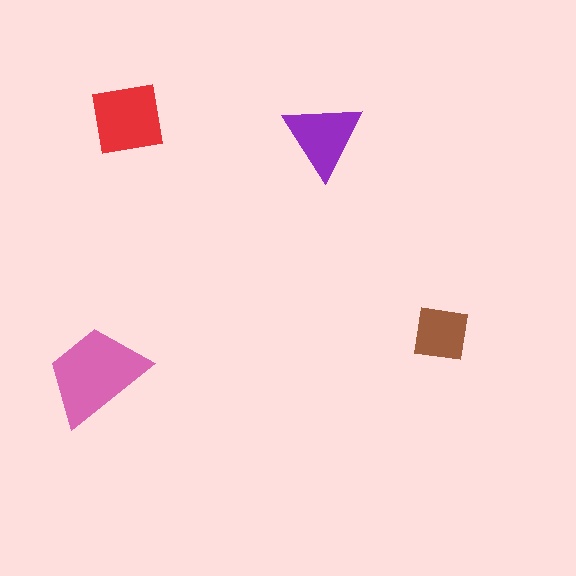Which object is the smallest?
The brown square.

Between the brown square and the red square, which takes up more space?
The red square.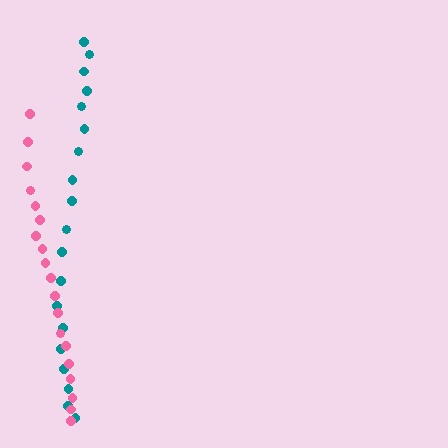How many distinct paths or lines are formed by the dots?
There are 2 distinct paths.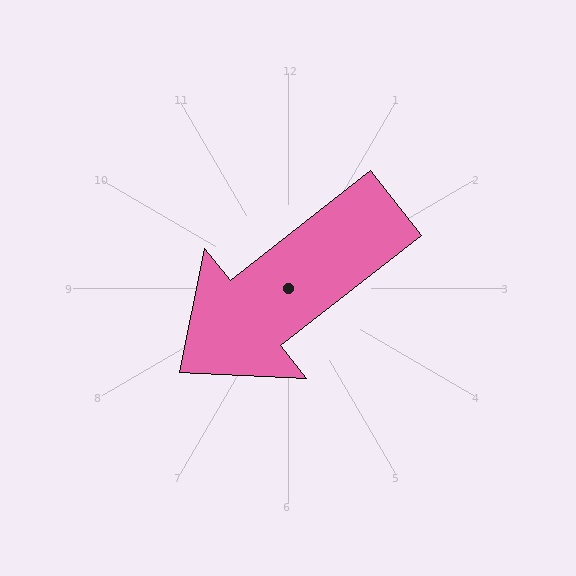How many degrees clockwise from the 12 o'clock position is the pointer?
Approximately 232 degrees.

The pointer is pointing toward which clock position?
Roughly 8 o'clock.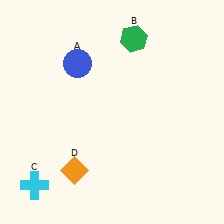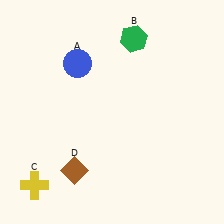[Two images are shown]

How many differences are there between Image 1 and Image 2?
There are 2 differences between the two images.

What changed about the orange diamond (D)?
In Image 1, D is orange. In Image 2, it changed to brown.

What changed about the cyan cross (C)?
In Image 1, C is cyan. In Image 2, it changed to yellow.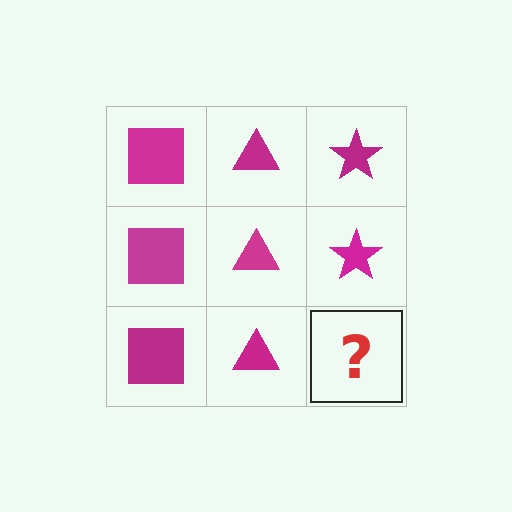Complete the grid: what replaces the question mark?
The question mark should be replaced with a magenta star.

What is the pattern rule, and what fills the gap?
The rule is that each column has a consistent shape. The gap should be filled with a magenta star.